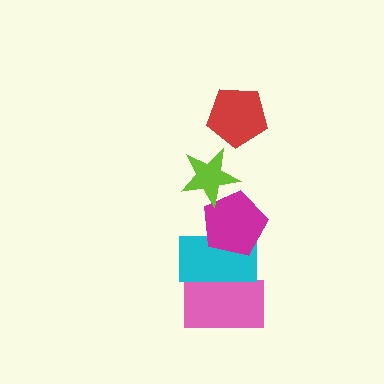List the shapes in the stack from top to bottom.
From top to bottom: the red pentagon, the lime star, the magenta pentagon, the cyan rectangle, the pink rectangle.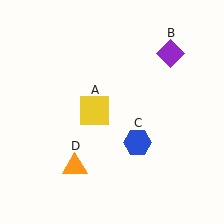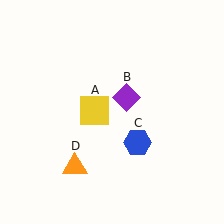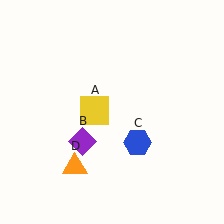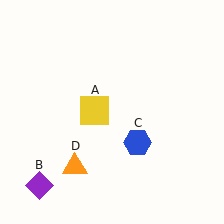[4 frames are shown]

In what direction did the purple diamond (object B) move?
The purple diamond (object B) moved down and to the left.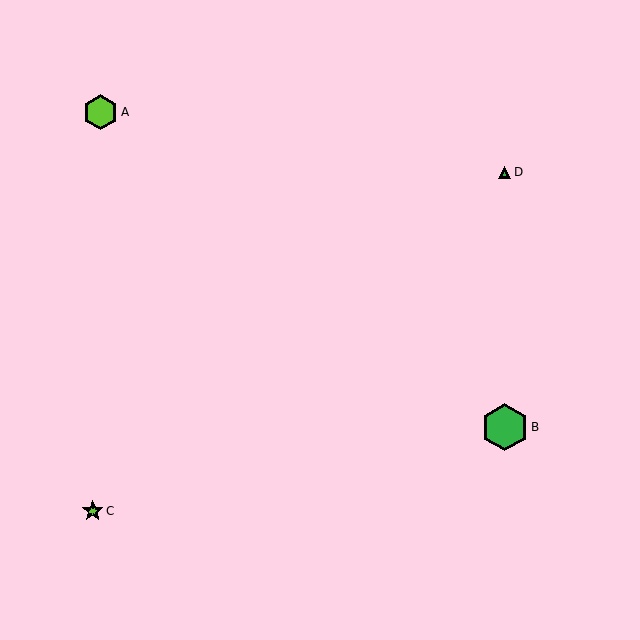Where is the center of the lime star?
The center of the lime star is at (93, 511).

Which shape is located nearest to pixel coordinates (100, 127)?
The lime hexagon (labeled A) at (101, 112) is nearest to that location.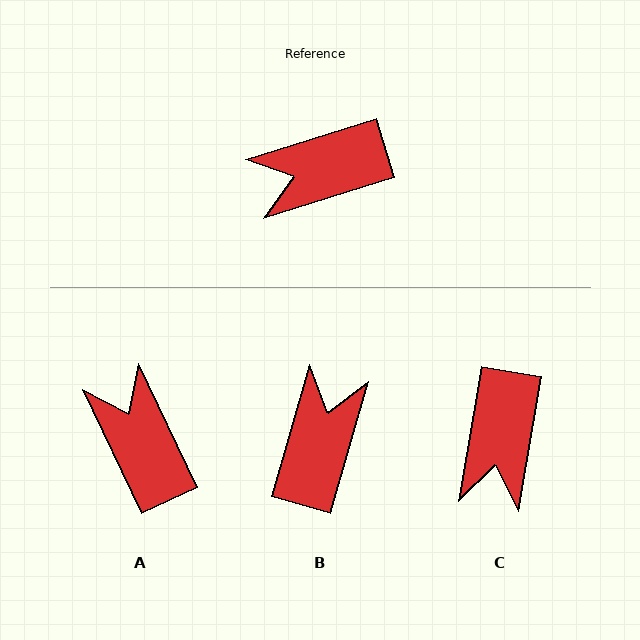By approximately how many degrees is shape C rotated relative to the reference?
Approximately 63 degrees counter-clockwise.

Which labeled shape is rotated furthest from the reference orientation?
B, about 123 degrees away.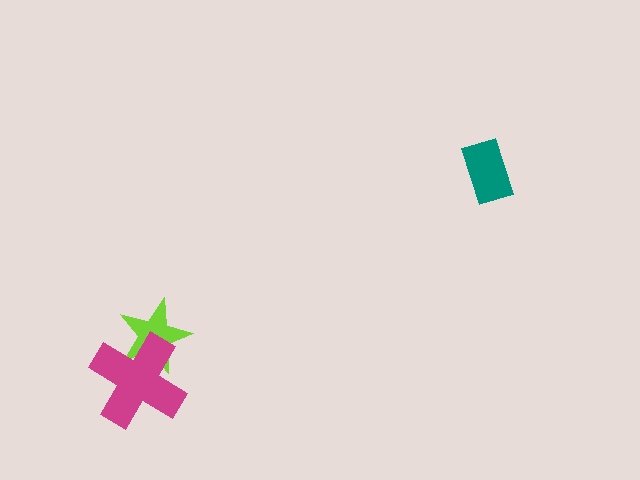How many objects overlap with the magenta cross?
1 object overlaps with the magenta cross.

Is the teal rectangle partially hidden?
No, no other shape covers it.